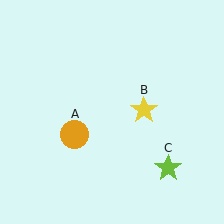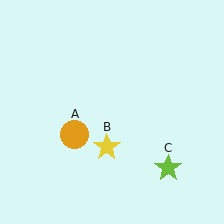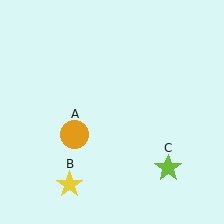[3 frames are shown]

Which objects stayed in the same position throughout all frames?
Orange circle (object A) and lime star (object C) remained stationary.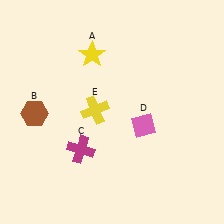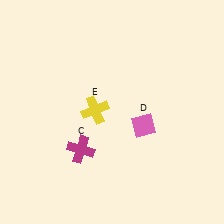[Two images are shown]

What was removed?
The yellow star (A), the brown hexagon (B) were removed in Image 2.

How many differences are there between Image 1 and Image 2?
There are 2 differences between the two images.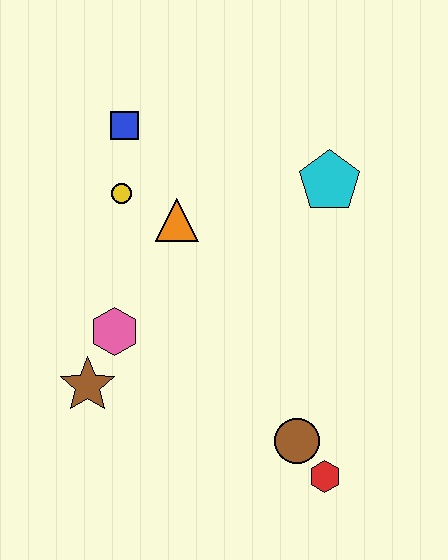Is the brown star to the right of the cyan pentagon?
No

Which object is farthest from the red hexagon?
The blue square is farthest from the red hexagon.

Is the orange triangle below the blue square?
Yes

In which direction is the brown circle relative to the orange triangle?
The brown circle is below the orange triangle.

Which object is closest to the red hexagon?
The brown circle is closest to the red hexagon.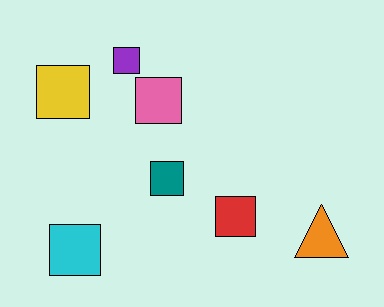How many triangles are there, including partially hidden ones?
There is 1 triangle.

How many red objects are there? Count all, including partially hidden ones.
There is 1 red object.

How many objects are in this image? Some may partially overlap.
There are 7 objects.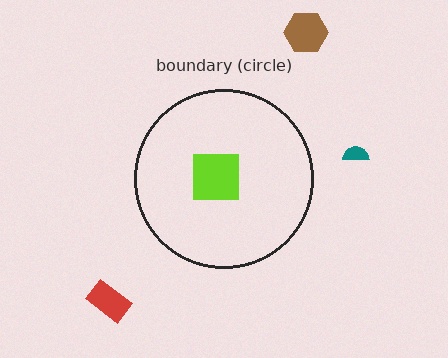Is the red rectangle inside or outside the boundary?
Outside.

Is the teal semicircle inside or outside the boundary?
Outside.